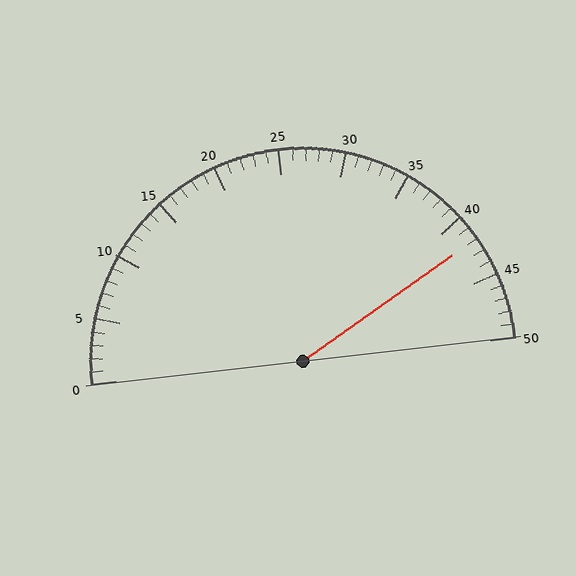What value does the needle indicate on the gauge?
The needle indicates approximately 42.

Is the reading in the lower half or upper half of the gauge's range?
The reading is in the upper half of the range (0 to 50).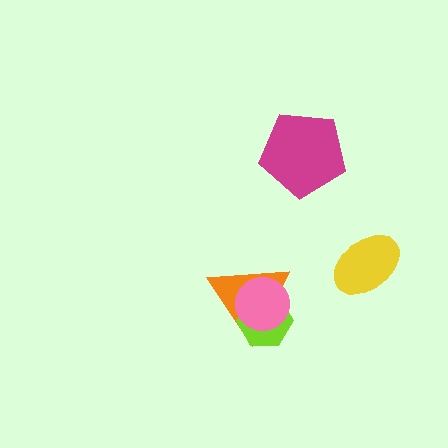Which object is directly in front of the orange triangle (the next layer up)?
The lime hexagon is directly in front of the orange triangle.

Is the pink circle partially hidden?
No, no other shape covers it.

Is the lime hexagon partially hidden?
Yes, it is partially covered by another shape.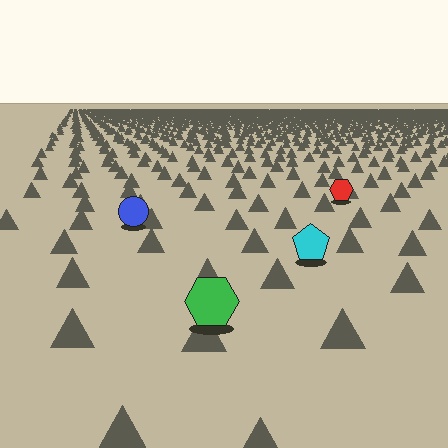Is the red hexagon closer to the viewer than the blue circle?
No. The blue circle is closer — you can tell from the texture gradient: the ground texture is coarser near it.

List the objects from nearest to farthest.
From nearest to farthest: the green hexagon, the cyan pentagon, the blue circle, the red hexagon.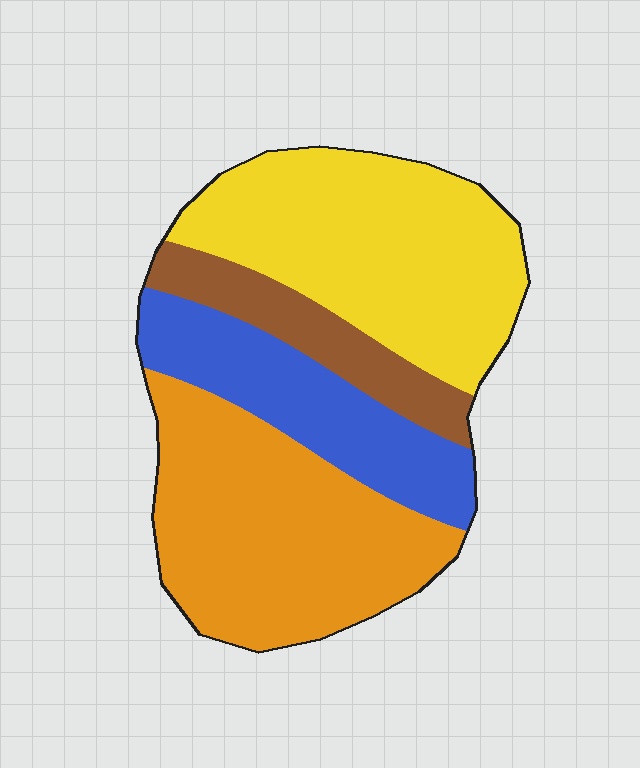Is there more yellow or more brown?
Yellow.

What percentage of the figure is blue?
Blue covers roughly 20% of the figure.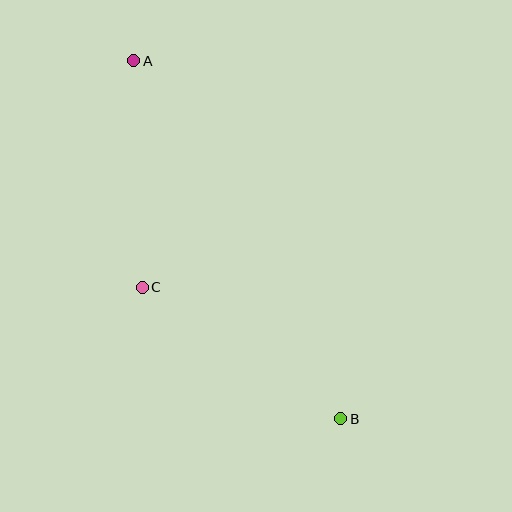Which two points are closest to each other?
Points A and C are closest to each other.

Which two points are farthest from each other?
Points A and B are farthest from each other.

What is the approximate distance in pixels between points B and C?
The distance between B and C is approximately 238 pixels.